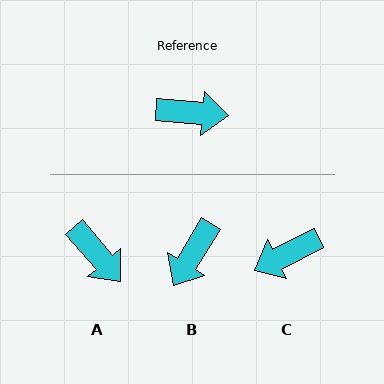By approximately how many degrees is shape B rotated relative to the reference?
Approximately 117 degrees clockwise.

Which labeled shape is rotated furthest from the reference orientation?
C, about 148 degrees away.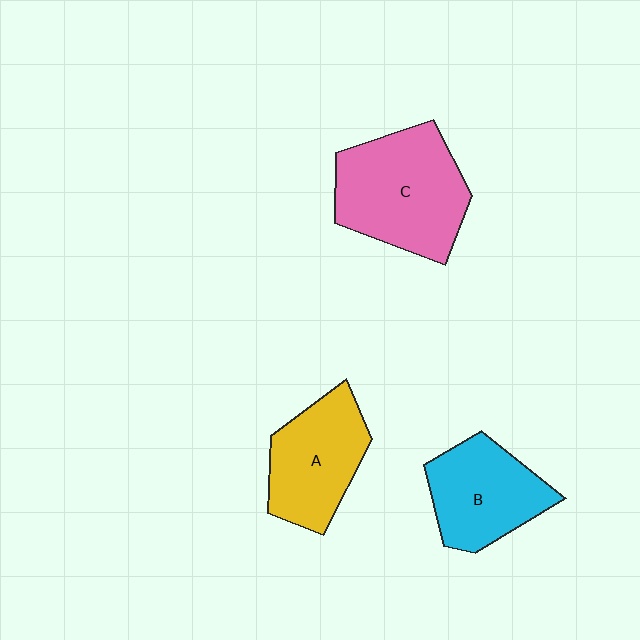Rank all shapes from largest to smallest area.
From largest to smallest: C (pink), A (yellow), B (cyan).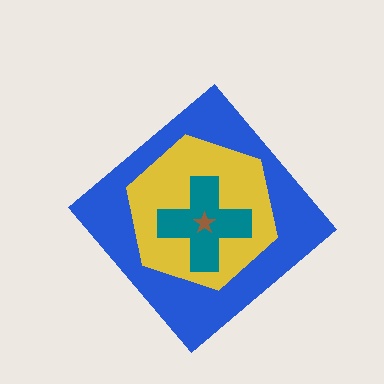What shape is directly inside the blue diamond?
The yellow hexagon.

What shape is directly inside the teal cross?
The brown star.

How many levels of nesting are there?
4.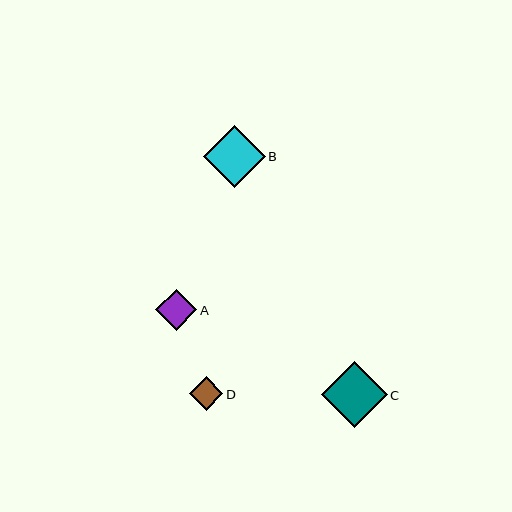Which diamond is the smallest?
Diamond D is the smallest with a size of approximately 34 pixels.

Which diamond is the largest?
Diamond C is the largest with a size of approximately 65 pixels.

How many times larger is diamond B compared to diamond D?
Diamond B is approximately 1.8 times the size of diamond D.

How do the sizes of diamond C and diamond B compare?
Diamond C and diamond B are approximately the same size.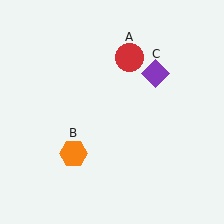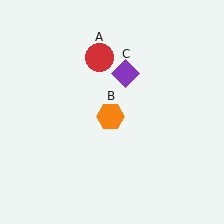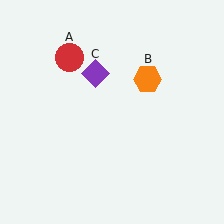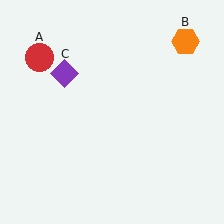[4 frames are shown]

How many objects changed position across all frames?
3 objects changed position: red circle (object A), orange hexagon (object B), purple diamond (object C).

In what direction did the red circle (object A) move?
The red circle (object A) moved left.